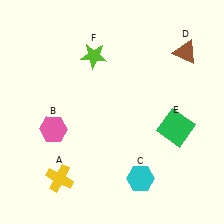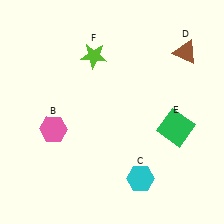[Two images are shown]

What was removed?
The yellow cross (A) was removed in Image 2.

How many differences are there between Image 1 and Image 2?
There is 1 difference between the two images.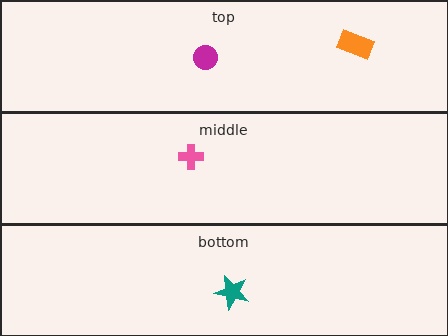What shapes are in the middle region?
The pink cross.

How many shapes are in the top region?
2.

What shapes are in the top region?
The magenta circle, the orange rectangle.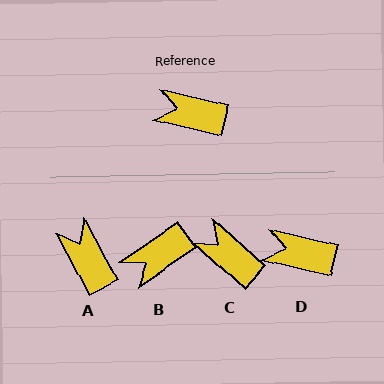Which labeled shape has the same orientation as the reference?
D.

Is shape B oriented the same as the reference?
No, it is off by about 49 degrees.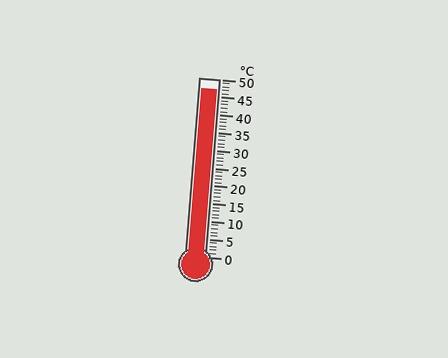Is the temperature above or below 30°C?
The temperature is above 30°C.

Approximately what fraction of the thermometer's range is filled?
The thermometer is filled to approximately 95% of its range.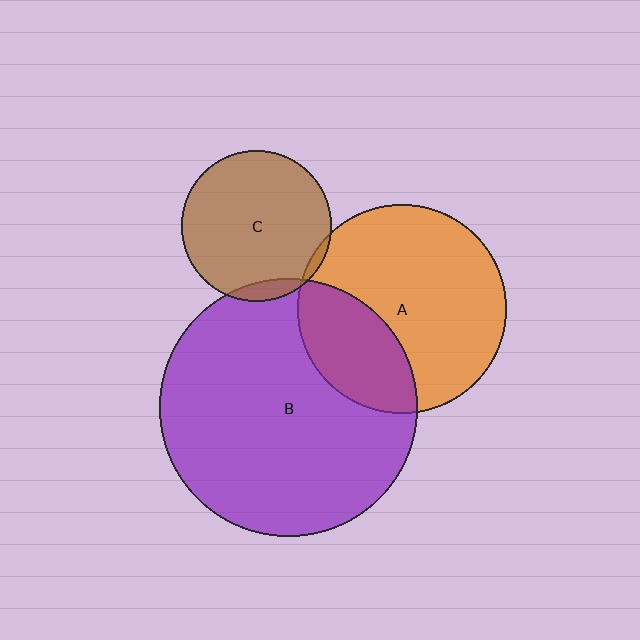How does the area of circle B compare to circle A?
Approximately 1.5 times.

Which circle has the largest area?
Circle B (purple).